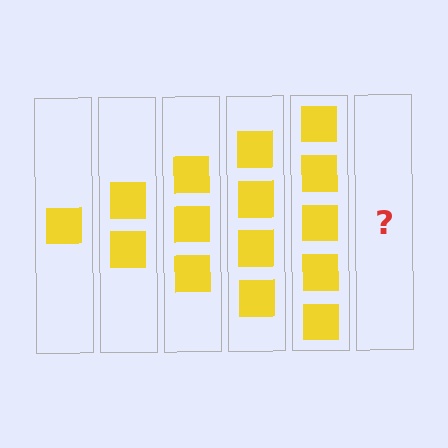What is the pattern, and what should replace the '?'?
The pattern is that each step adds one more square. The '?' should be 6 squares.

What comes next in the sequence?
The next element should be 6 squares.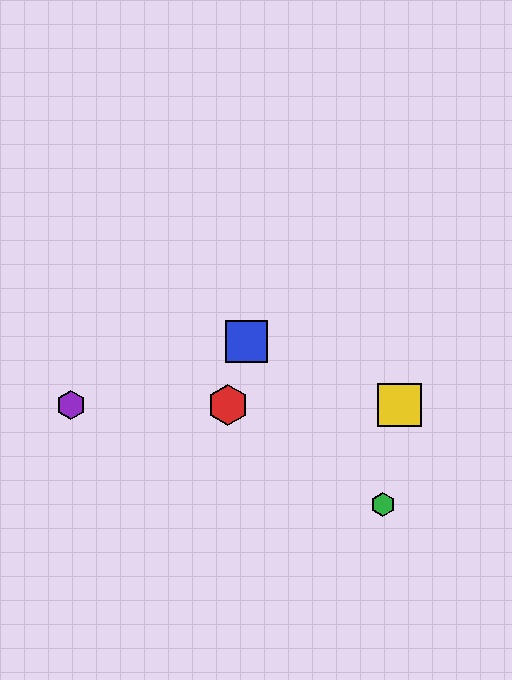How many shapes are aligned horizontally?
3 shapes (the red hexagon, the yellow square, the purple hexagon) are aligned horizontally.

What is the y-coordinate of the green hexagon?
The green hexagon is at y≈504.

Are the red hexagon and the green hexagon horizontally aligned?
No, the red hexagon is at y≈405 and the green hexagon is at y≈504.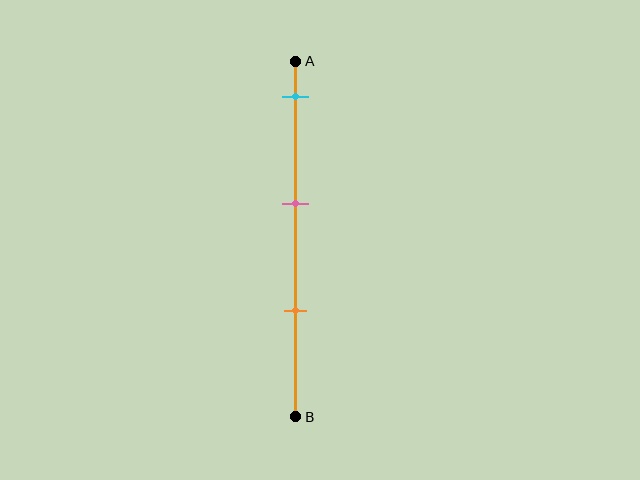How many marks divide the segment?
There are 3 marks dividing the segment.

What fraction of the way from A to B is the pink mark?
The pink mark is approximately 40% (0.4) of the way from A to B.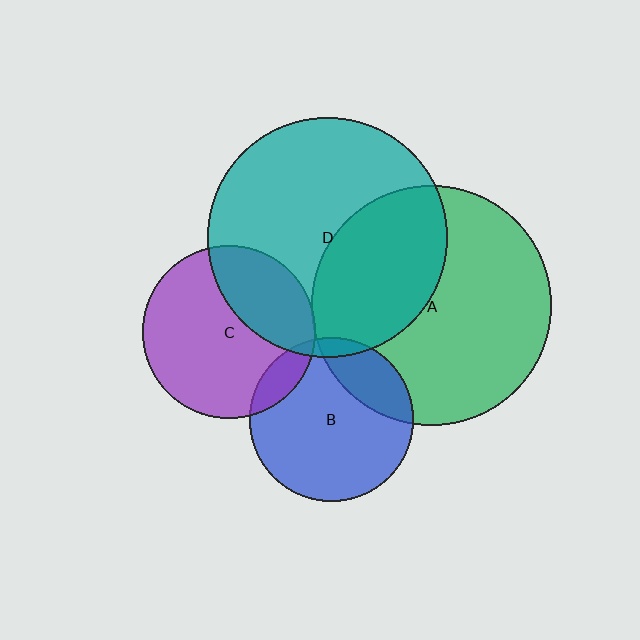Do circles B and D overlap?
Yes.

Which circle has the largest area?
Circle D (teal).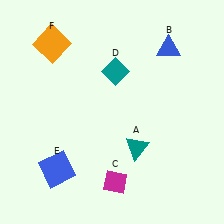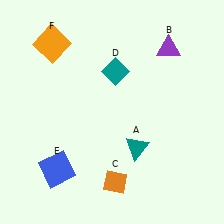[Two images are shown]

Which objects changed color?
B changed from blue to purple. C changed from magenta to orange.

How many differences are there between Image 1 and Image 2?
There are 2 differences between the two images.